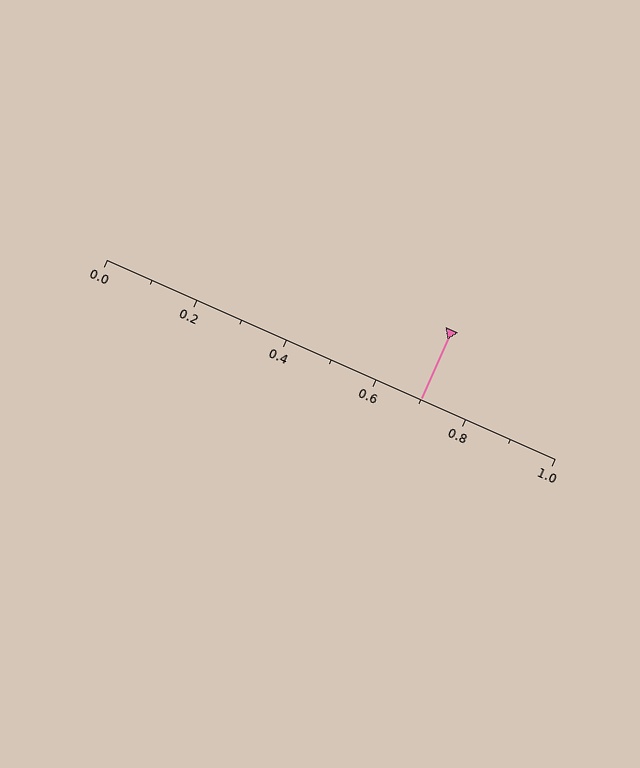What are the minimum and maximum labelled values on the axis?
The axis runs from 0.0 to 1.0.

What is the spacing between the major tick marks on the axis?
The major ticks are spaced 0.2 apart.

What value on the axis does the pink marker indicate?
The marker indicates approximately 0.7.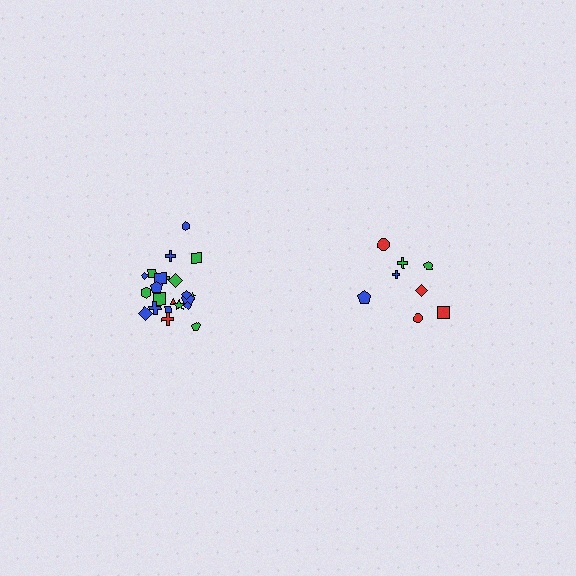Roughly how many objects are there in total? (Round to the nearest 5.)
Roughly 30 objects in total.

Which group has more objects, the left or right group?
The left group.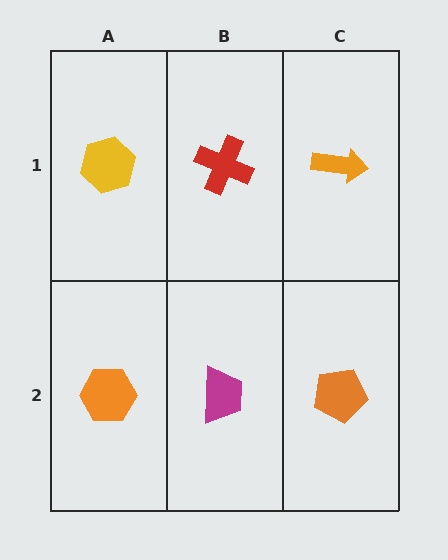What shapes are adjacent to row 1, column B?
A magenta trapezoid (row 2, column B), a yellow hexagon (row 1, column A), an orange arrow (row 1, column C).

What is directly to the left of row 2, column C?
A magenta trapezoid.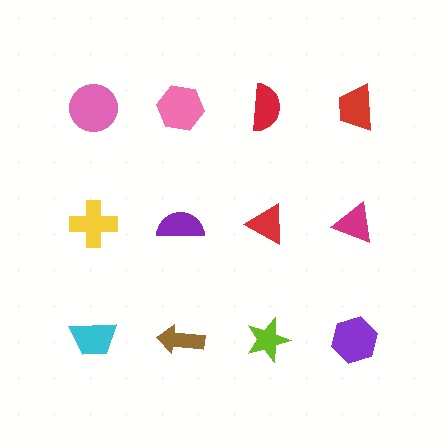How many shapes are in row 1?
4 shapes.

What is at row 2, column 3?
A red triangle.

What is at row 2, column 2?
A purple semicircle.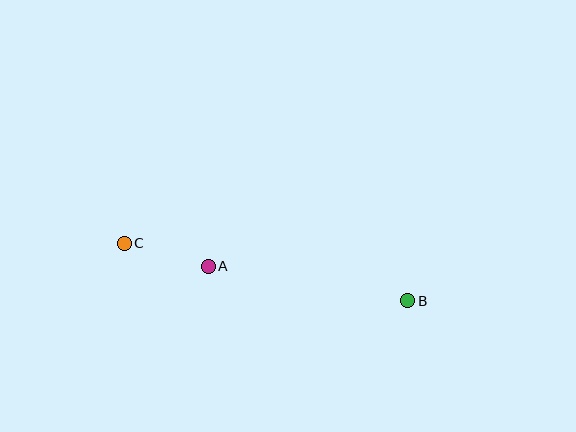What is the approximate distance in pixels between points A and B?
The distance between A and B is approximately 203 pixels.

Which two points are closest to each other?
Points A and C are closest to each other.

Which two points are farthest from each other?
Points B and C are farthest from each other.